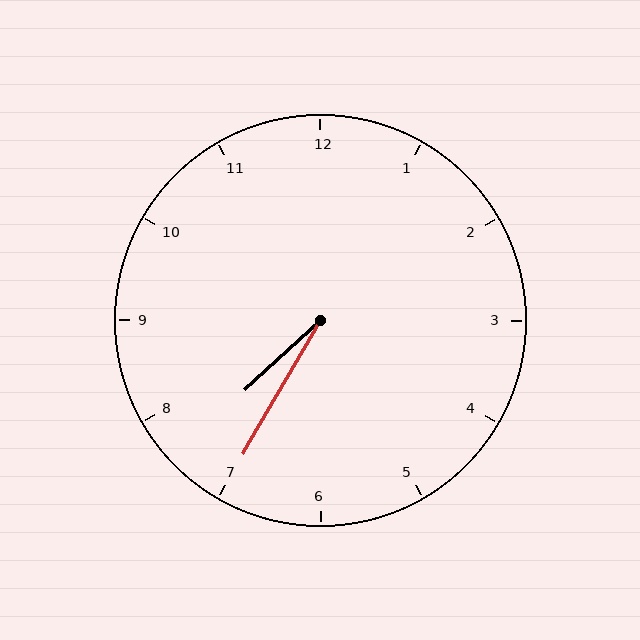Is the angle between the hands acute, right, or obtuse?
It is acute.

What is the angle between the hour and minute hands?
Approximately 18 degrees.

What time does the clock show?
7:35.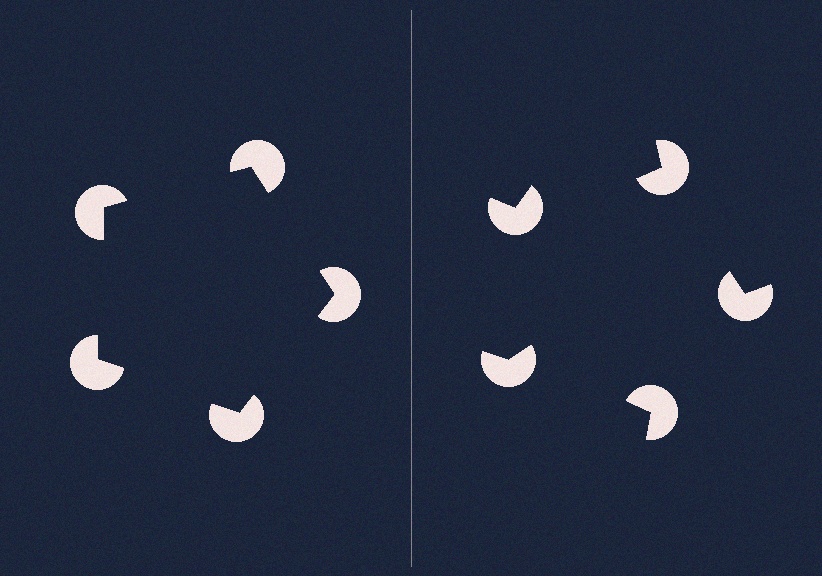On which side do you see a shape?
An illusory pentagon appears on the left side. On the right side the wedge cuts are rotated, so no coherent shape forms.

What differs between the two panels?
The pac-man discs are positioned identically on both sides; only the wedge orientations differ. On the left they align to a pentagon; on the right they are misaligned.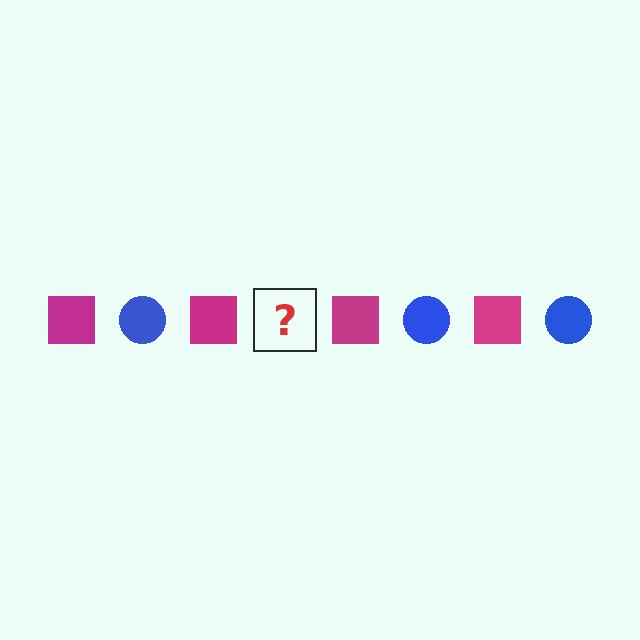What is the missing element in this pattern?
The missing element is a blue circle.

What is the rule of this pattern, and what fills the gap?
The rule is that the pattern alternates between magenta square and blue circle. The gap should be filled with a blue circle.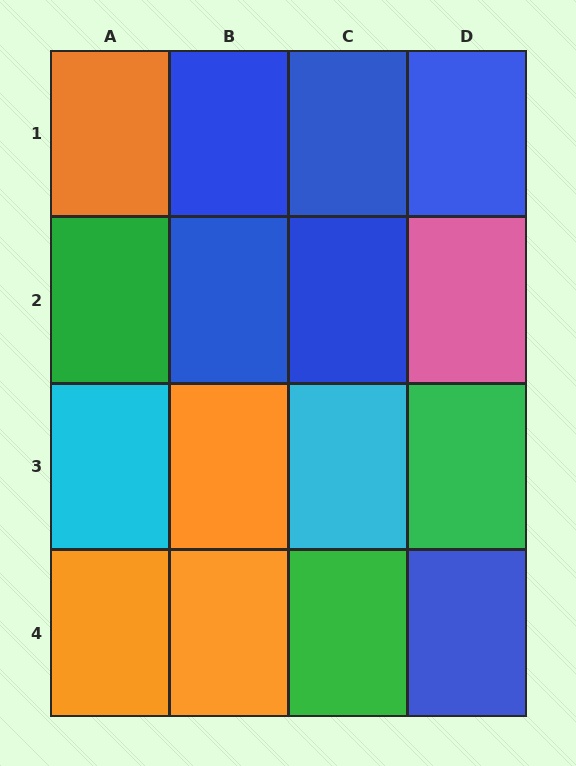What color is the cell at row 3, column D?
Green.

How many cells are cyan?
2 cells are cyan.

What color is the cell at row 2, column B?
Blue.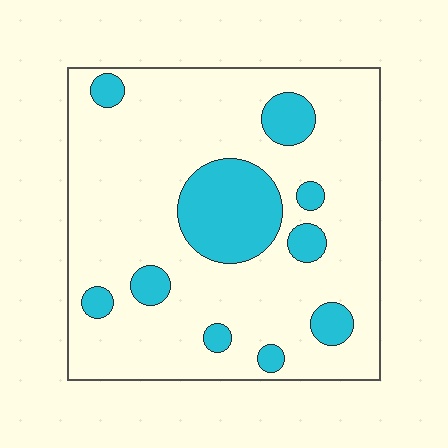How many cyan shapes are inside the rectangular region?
10.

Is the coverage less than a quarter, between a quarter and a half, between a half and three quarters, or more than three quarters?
Less than a quarter.